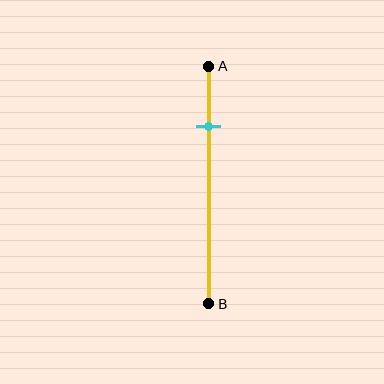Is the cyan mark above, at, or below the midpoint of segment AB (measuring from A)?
The cyan mark is above the midpoint of segment AB.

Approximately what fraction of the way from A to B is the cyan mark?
The cyan mark is approximately 25% of the way from A to B.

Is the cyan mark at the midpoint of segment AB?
No, the mark is at about 25% from A, not at the 50% midpoint.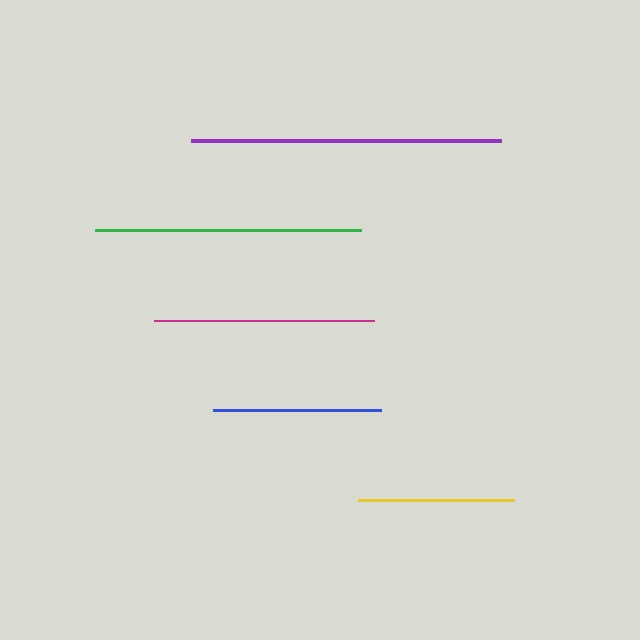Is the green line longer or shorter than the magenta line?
The green line is longer than the magenta line.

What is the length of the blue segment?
The blue segment is approximately 167 pixels long.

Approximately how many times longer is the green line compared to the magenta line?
The green line is approximately 1.2 times the length of the magenta line.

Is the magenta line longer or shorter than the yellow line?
The magenta line is longer than the yellow line.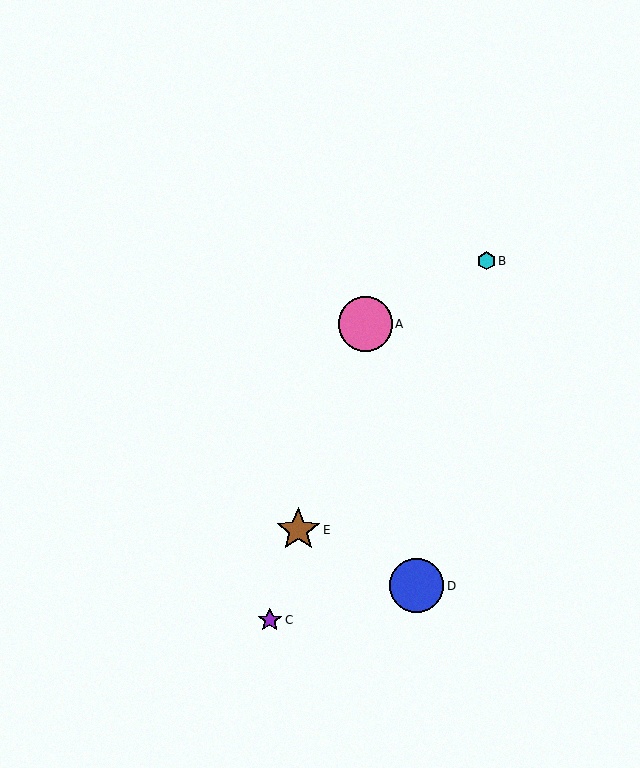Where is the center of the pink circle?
The center of the pink circle is at (365, 324).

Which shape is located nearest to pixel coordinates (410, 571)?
The blue circle (labeled D) at (417, 586) is nearest to that location.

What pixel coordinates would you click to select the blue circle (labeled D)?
Click at (417, 586) to select the blue circle D.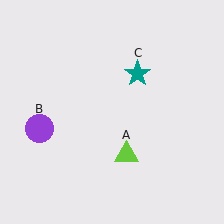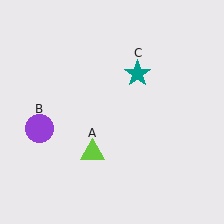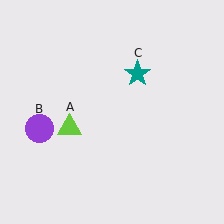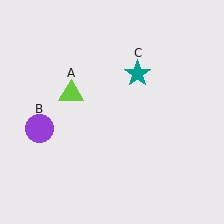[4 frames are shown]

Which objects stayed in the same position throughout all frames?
Purple circle (object B) and teal star (object C) remained stationary.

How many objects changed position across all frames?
1 object changed position: lime triangle (object A).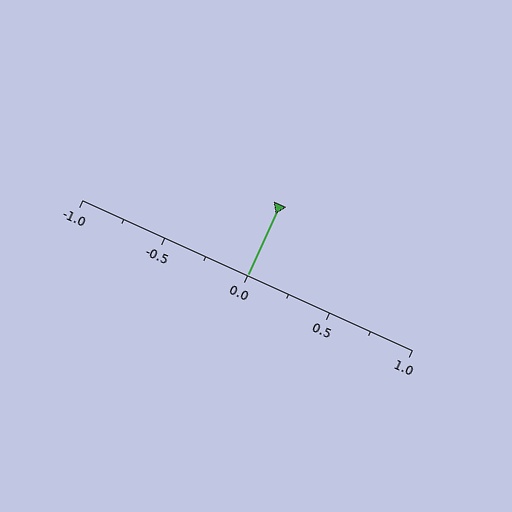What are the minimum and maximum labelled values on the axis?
The axis runs from -1.0 to 1.0.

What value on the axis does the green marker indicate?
The marker indicates approximately 0.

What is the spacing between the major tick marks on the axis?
The major ticks are spaced 0.5 apart.